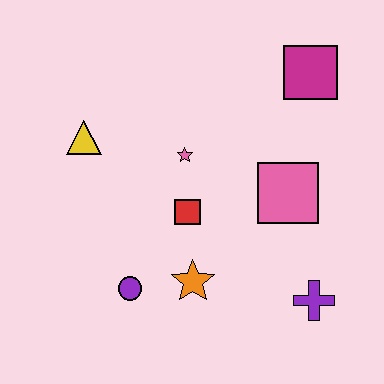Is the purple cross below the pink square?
Yes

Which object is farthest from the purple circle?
The magenta square is farthest from the purple circle.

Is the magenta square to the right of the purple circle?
Yes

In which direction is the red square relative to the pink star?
The red square is below the pink star.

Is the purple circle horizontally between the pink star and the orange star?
No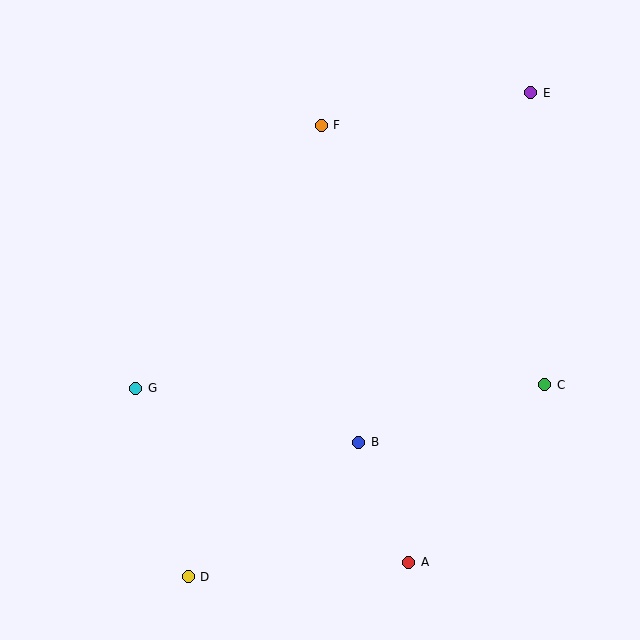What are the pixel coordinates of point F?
Point F is at (321, 126).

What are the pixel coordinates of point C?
Point C is at (545, 385).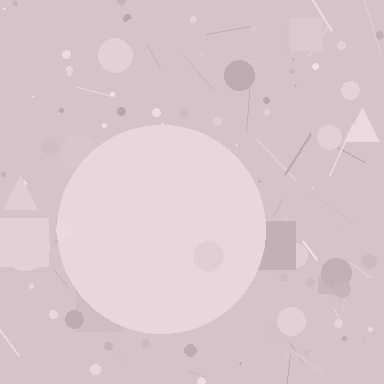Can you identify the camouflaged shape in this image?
The camouflaged shape is a circle.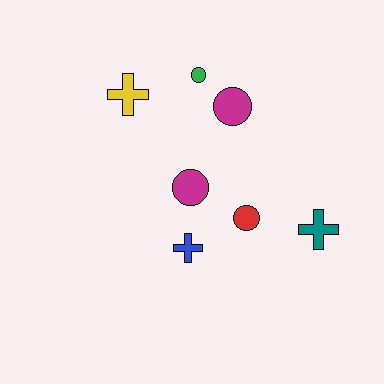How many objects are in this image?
There are 7 objects.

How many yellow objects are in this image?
There is 1 yellow object.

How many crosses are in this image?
There are 3 crosses.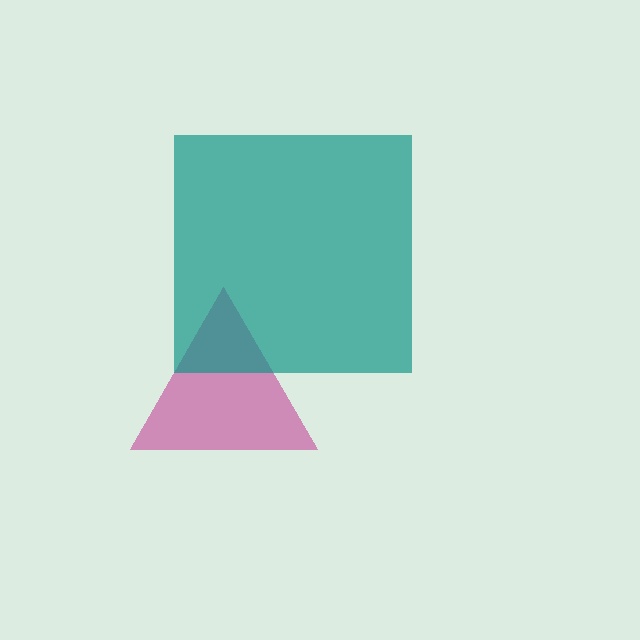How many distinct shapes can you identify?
There are 2 distinct shapes: a magenta triangle, a teal square.